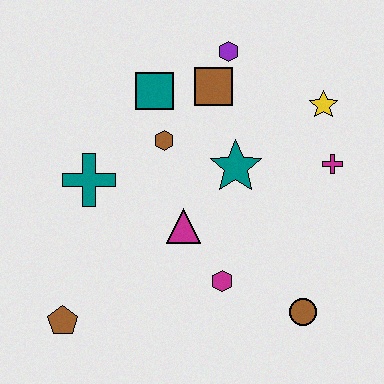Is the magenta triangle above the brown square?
No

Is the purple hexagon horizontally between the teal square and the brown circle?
Yes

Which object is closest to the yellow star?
The magenta cross is closest to the yellow star.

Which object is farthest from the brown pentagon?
The yellow star is farthest from the brown pentagon.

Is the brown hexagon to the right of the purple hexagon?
No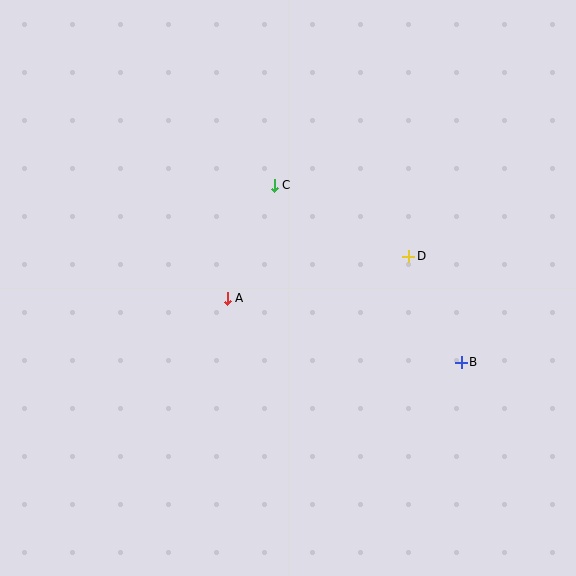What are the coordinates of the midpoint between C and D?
The midpoint between C and D is at (341, 221).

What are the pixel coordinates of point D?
Point D is at (409, 256).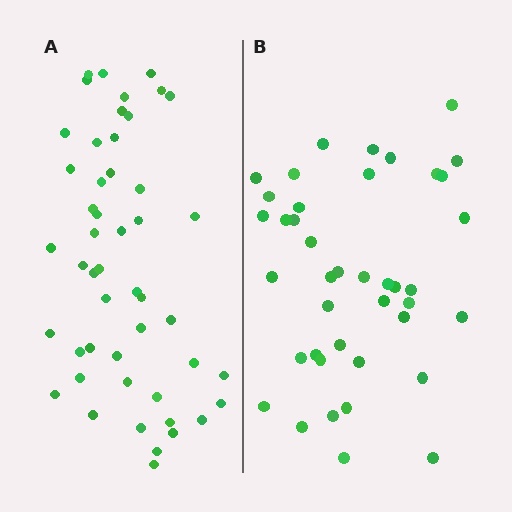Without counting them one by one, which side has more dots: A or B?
Region A (the left region) has more dots.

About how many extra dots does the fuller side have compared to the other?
Region A has roughly 8 or so more dots than region B.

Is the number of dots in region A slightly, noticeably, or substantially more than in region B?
Region A has only slightly more — the two regions are fairly close. The ratio is roughly 1.2 to 1.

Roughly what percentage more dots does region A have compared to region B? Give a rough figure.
About 20% more.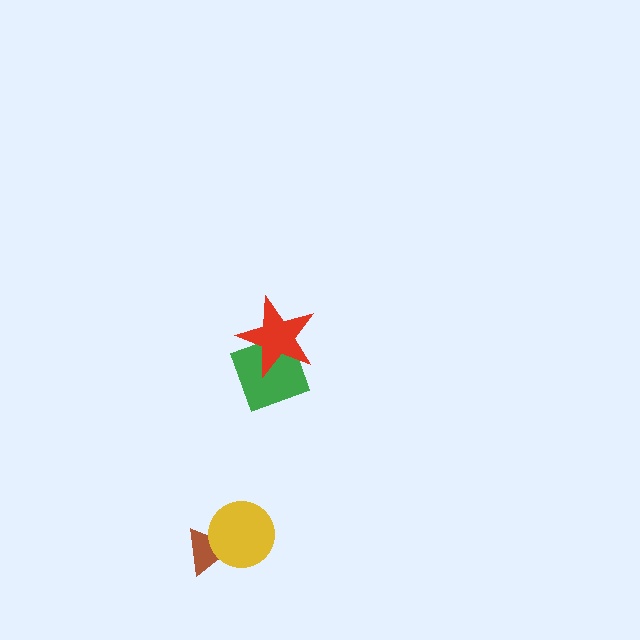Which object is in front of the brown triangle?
The yellow circle is in front of the brown triangle.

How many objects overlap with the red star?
1 object overlaps with the red star.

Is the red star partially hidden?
No, no other shape covers it.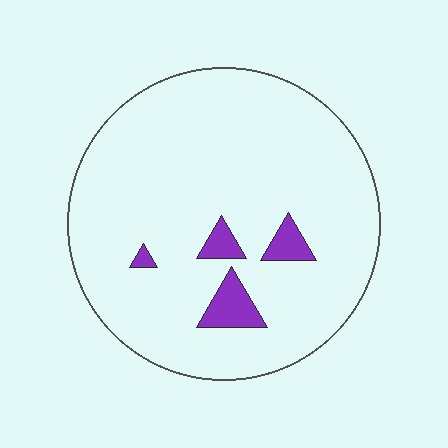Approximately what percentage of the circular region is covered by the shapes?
Approximately 5%.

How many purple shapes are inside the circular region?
4.